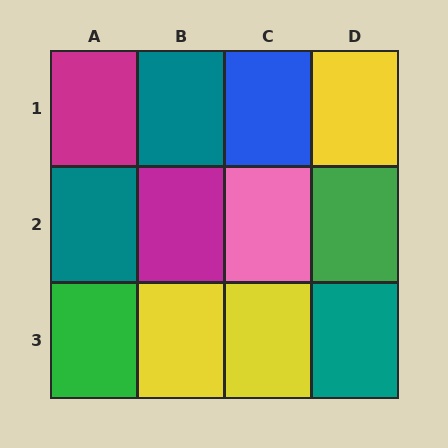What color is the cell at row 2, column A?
Teal.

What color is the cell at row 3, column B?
Yellow.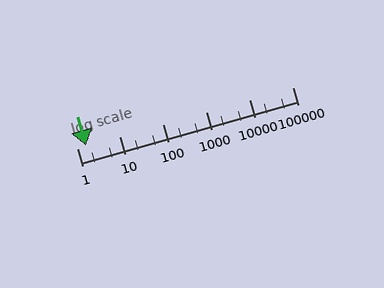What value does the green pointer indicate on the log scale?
The pointer indicates approximately 1.6.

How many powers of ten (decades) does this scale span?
The scale spans 5 decades, from 1 to 100000.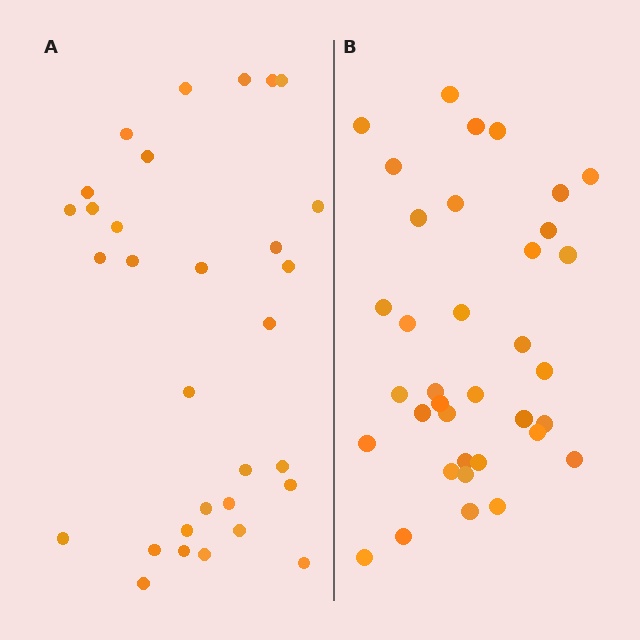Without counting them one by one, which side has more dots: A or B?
Region B (the right region) has more dots.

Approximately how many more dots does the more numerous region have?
Region B has about 5 more dots than region A.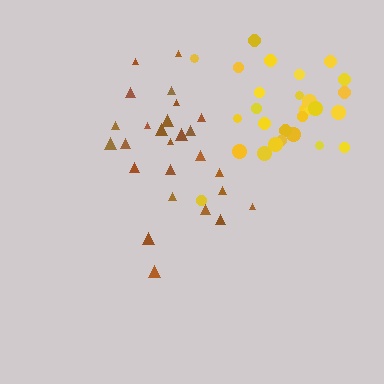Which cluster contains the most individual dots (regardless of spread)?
Yellow (28).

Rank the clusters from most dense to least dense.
yellow, brown.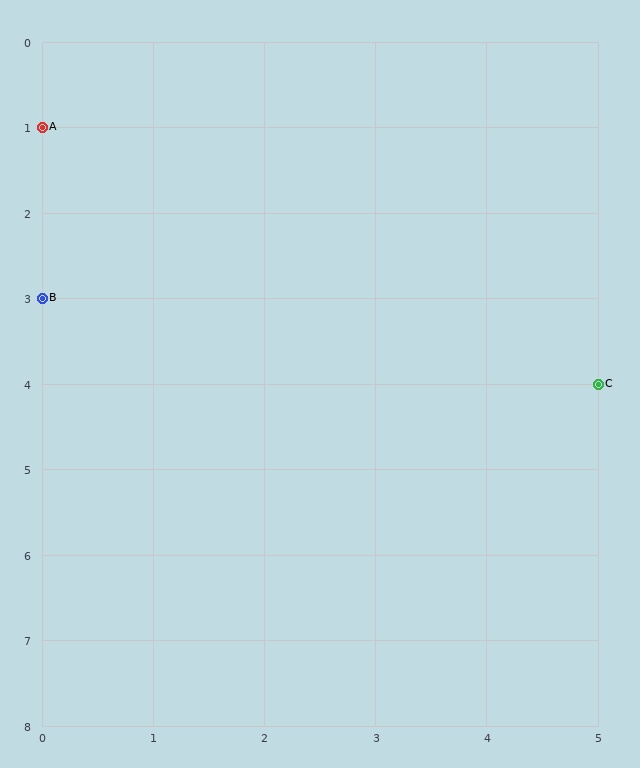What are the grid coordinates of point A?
Point A is at grid coordinates (0, 1).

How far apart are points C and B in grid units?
Points C and B are 5 columns and 1 row apart (about 5.1 grid units diagonally).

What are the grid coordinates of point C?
Point C is at grid coordinates (5, 4).